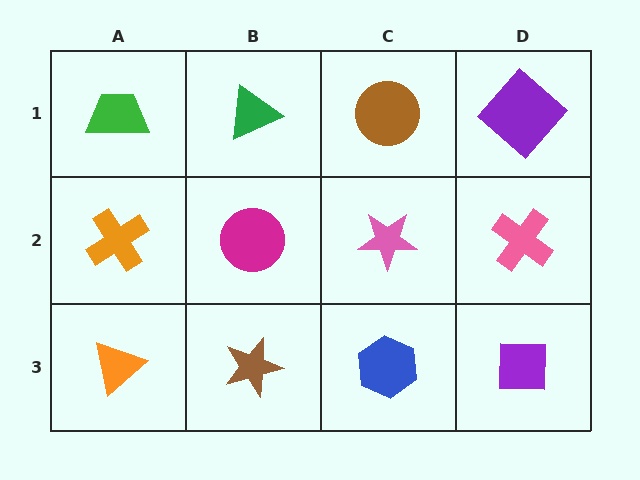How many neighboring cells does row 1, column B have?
3.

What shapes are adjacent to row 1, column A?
An orange cross (row 2, column A), a green triangle (row 1, column B).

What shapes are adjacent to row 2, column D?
A purple diamond (row 1, column D), a purple square (row 3, column D), a pink star (row 2, column C).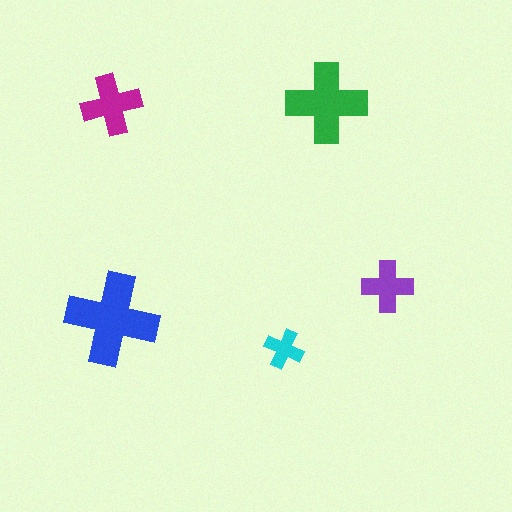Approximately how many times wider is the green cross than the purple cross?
About 1.5 times wider.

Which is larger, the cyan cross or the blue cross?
The blue one.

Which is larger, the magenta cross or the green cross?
The green one.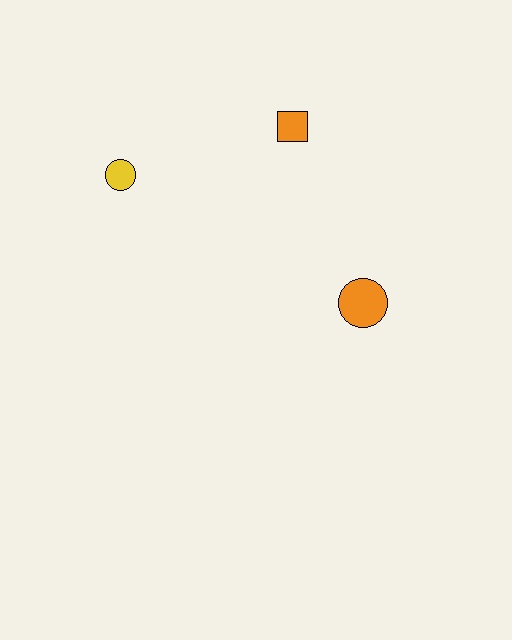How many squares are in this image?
There is 1 square.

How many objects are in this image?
There are 3 objects.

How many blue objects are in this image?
There are no blue objects.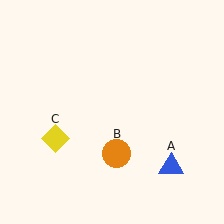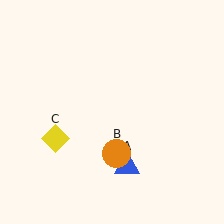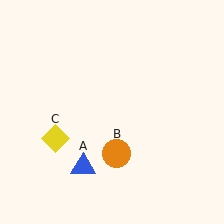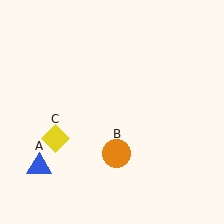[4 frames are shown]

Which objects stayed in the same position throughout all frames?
Orange circle (object B) and yellow diamond (object C) remained stationary.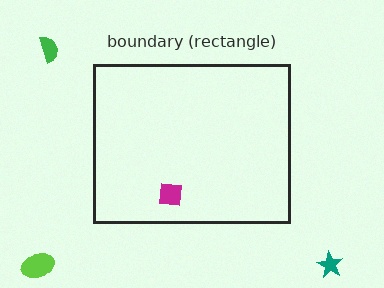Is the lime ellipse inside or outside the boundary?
Outside.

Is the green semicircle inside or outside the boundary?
Outside.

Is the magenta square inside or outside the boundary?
Inside.